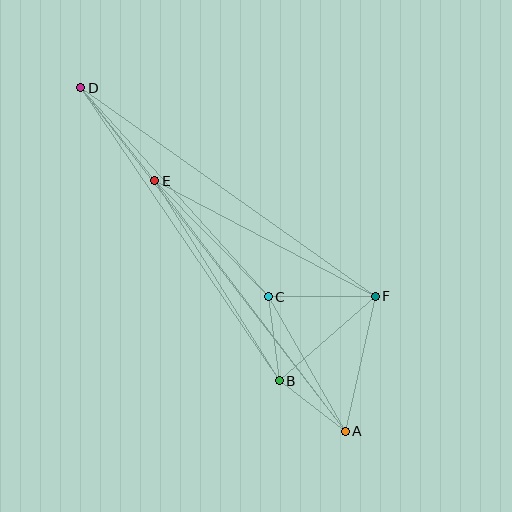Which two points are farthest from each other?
Points A and D are farthest from each other.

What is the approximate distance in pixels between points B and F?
The distance between B and F is approximately 128 pixels.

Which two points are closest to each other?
Points A and B are closest to each other.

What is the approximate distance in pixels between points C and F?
The distance between C and F is approximately 107 pixels.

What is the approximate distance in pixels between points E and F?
The distance between E and F is approximately 249 pixels.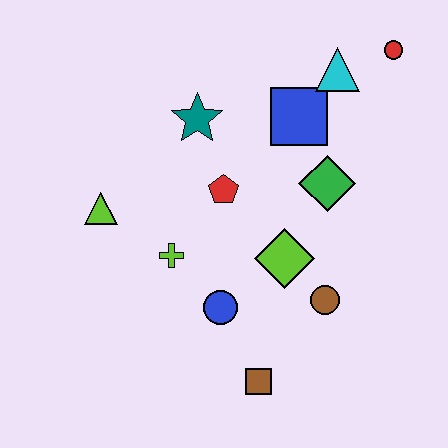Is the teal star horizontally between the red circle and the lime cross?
Yes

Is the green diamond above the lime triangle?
Yes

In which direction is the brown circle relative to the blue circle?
The brown circle is to the right of the blue circle.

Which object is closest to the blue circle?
The lime cross is closest to the blue circle.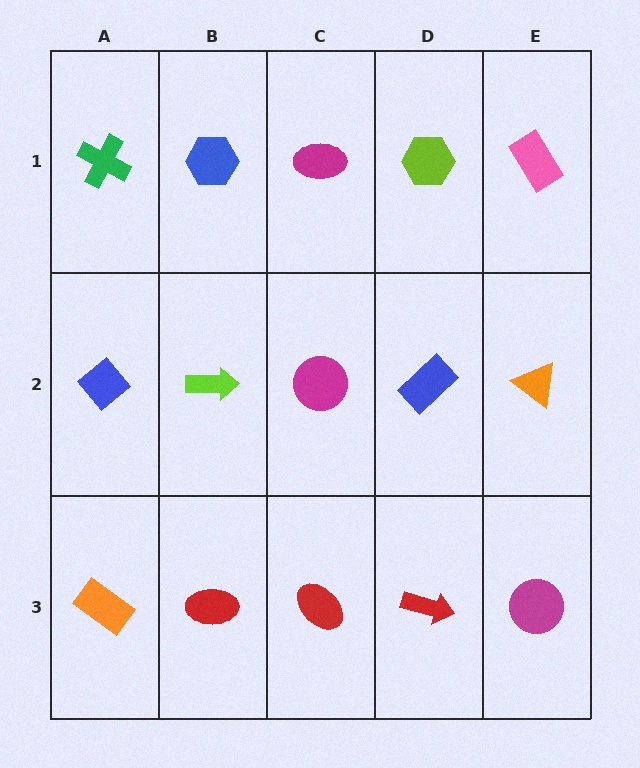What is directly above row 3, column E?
An orange triangle.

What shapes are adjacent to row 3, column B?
A lime arrow (row 2, column B), an orange rectangle (row 3, column A), a red ellipse (row 3, column C).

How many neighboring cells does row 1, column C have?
3.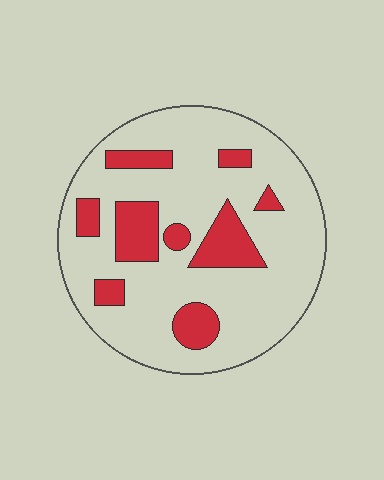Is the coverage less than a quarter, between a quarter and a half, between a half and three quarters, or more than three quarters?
Less than a quarter.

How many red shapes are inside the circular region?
9.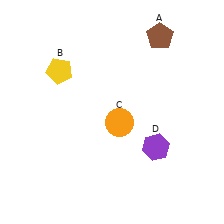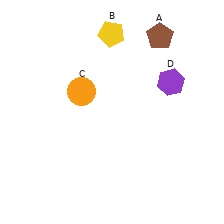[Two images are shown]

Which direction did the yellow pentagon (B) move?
The yellow pentagon (B) moved right.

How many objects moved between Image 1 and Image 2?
3 objects moved between the two images.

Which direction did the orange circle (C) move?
The orange circle (C) moved left.